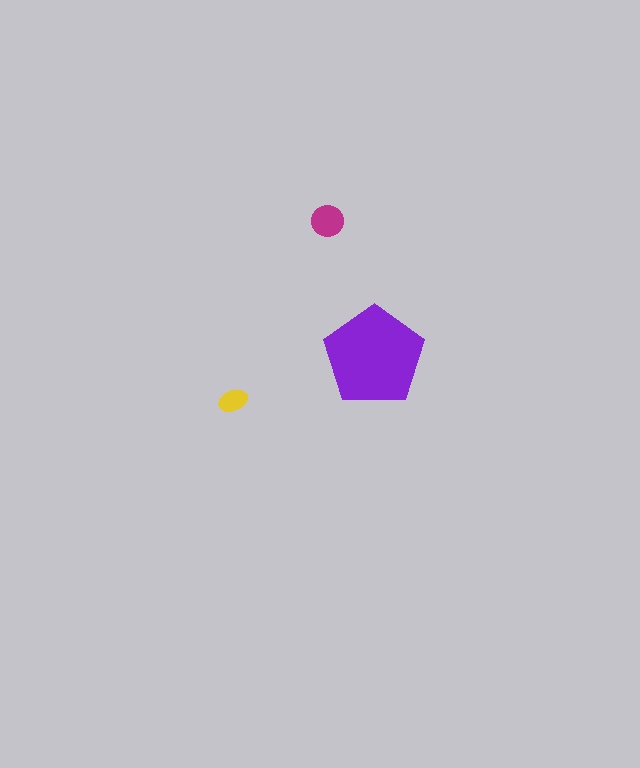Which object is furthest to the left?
The yellow ellipse is leftmost.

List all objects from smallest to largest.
The yellow ellipse, the magenta circle, the purple pentagon.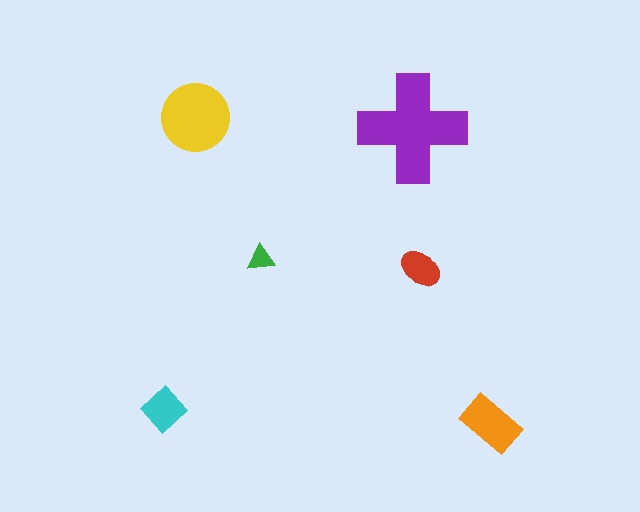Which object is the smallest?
The green triangle.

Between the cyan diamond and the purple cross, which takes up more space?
The purple cross.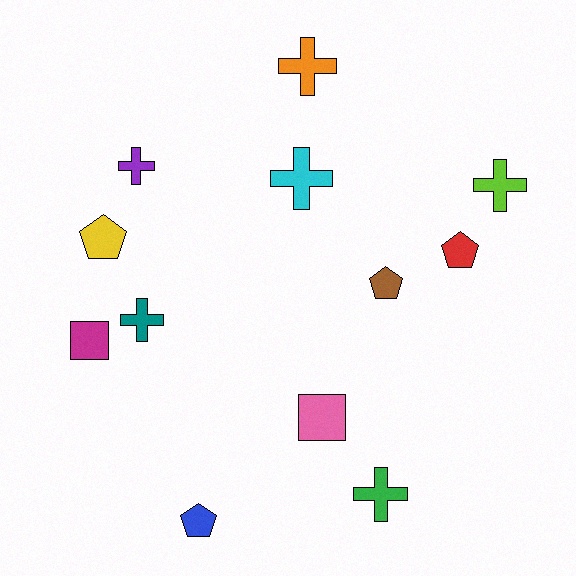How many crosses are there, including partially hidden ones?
There are 6 crosses.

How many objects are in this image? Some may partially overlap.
There are 12 objects.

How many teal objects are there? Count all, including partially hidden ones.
There is 1 teal object.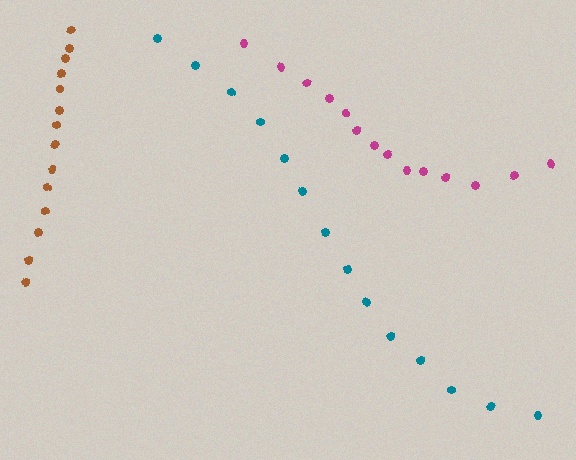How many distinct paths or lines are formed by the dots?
There are 3 distinct paths.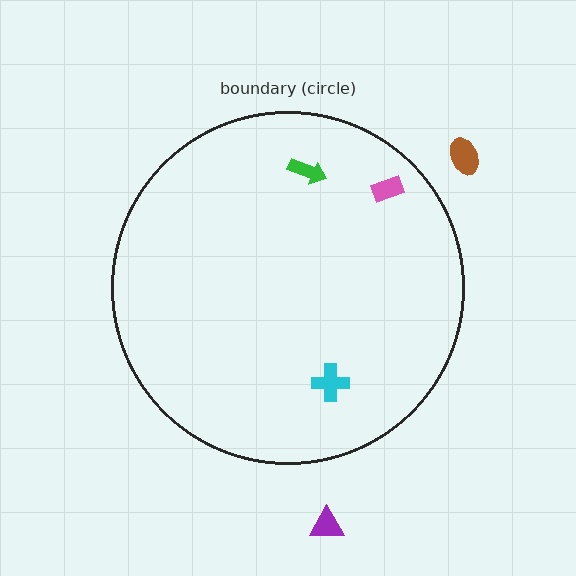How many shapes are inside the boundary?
3 inside, 2 outside.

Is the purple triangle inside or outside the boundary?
Outside.